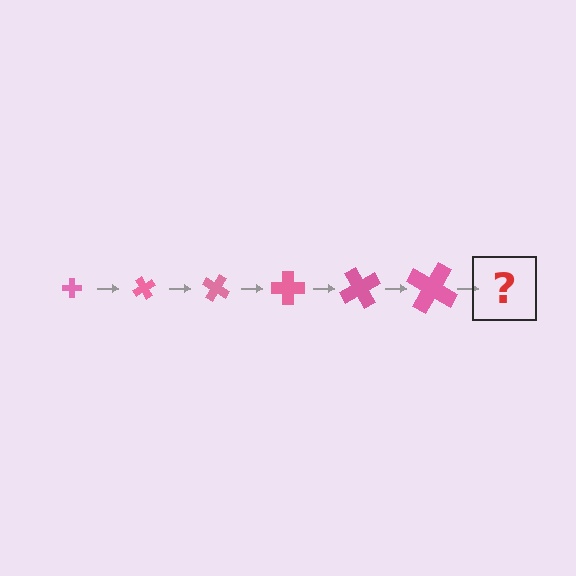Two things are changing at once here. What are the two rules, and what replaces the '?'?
The two rules are that the cross grows larger each step and it rotates 60 degrees each step. The '?' should be a cross, larger than the previous one and rotated 360 degrees from the start.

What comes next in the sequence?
The next element should be a cross, larger than the previous one and rotated 360 degrees from the start.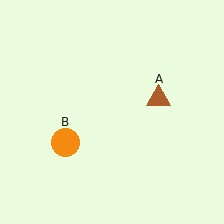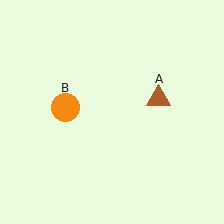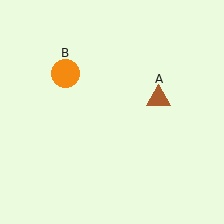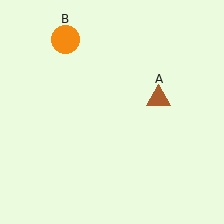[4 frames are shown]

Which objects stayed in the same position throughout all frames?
Brown triangle (object A) remained stationary.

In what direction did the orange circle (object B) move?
The orange circle (object B) moved up.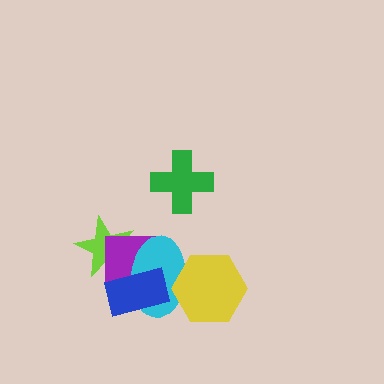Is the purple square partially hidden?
Yes, it is partially covered by another shape.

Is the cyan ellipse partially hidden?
Yes, it is partially covered by another shape.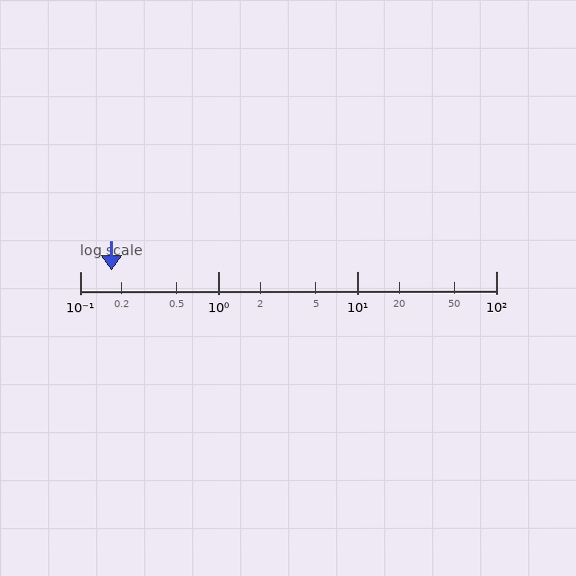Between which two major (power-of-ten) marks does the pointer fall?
The pointer is between 0.1 and 1.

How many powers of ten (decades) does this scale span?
The scale spans 3 decades, from 0.1 to 100.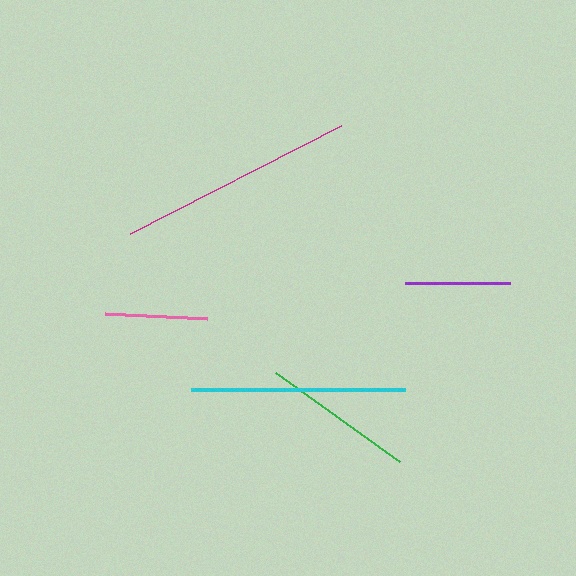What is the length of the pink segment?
The pink segment is approximately 102 pixels long.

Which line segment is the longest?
The magenta line is the longest at approximately 237 pixels.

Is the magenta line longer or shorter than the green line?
The magenta line is longer than the green line.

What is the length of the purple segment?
The purple segment is approximately 106 pixels long.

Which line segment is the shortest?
The pink line is the shortest at approximately 102 pixels.